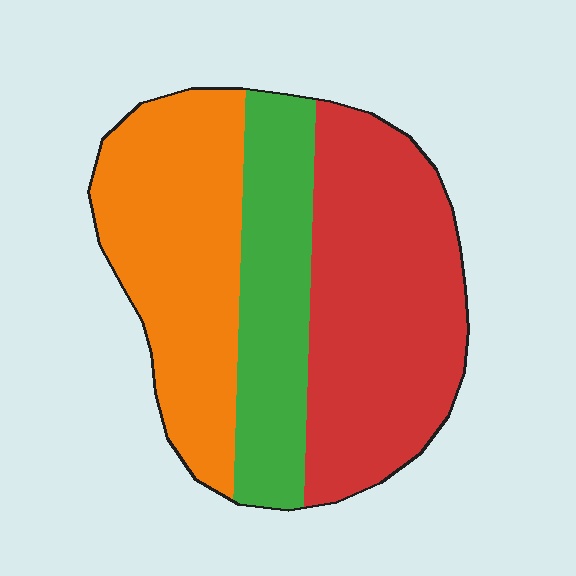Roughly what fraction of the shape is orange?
Orange covers roughly 35% of the shape.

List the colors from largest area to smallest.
From largest to smallest: red, orange, green.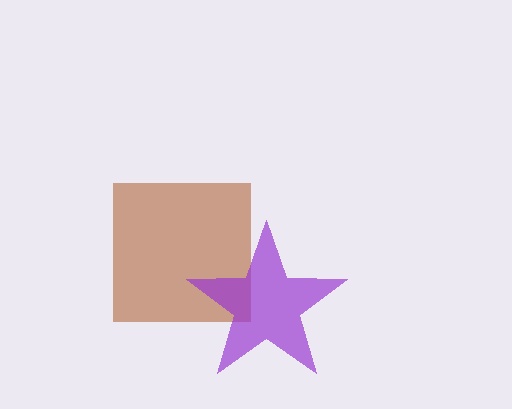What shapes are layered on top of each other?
The layered shapes are: a brown square, a purple star.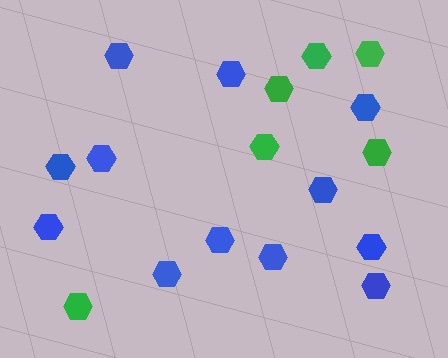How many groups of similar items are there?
There are 2 groups: one group of green hexagons (6) and one group of blue hexagons (12).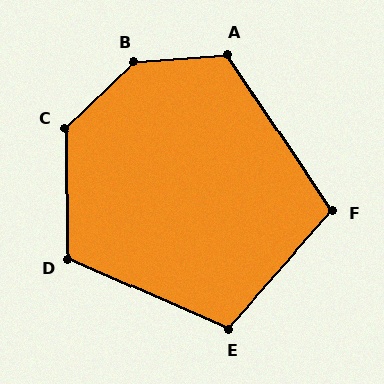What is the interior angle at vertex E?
Approximately 108 degrees (obtuse).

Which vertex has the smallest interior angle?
F, at approximately 105 degrees.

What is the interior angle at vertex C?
Approximately 133 degrees (obtuse).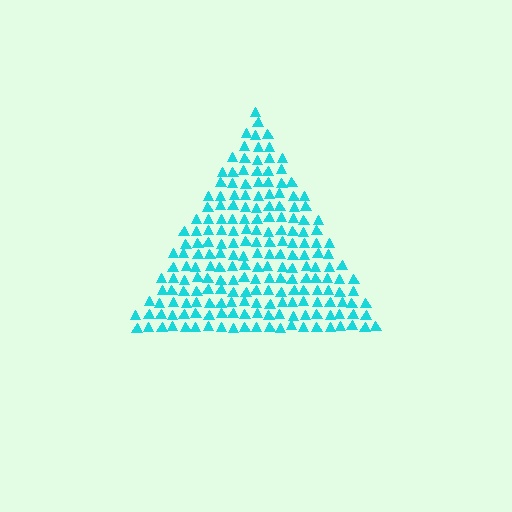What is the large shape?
The large shape is a triangle.